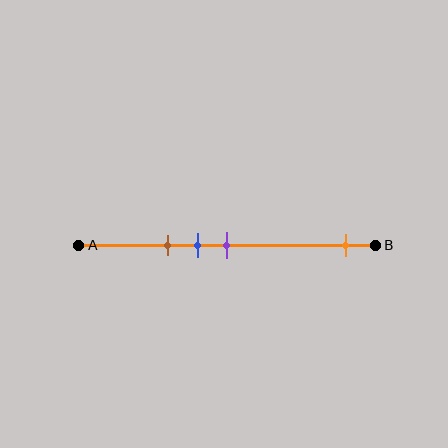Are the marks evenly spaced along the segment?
No, the marks are not evenly spaced.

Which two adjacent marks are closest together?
The blue and purple marks are the closest adjacent pair.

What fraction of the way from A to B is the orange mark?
The orange mark is approximately 90% (0.9) of the way from A to B.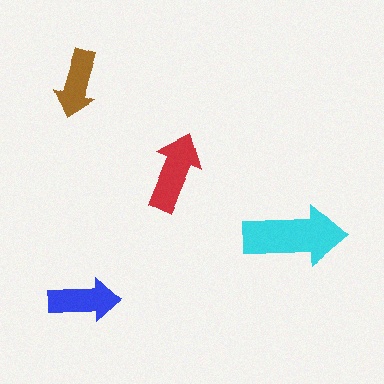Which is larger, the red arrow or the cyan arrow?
The cyan one.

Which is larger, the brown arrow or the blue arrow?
The blue one.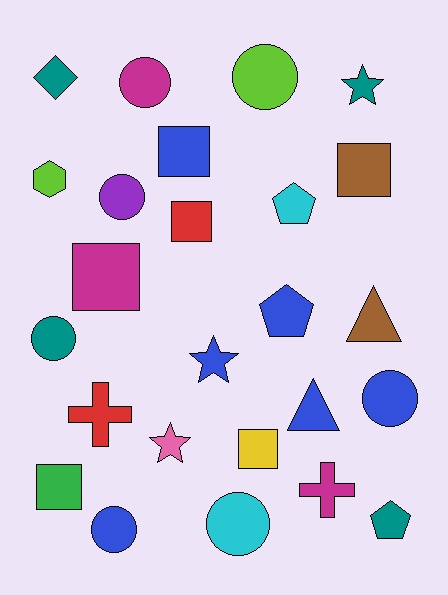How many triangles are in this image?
There are 2 triangles.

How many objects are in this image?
There are 25 objects.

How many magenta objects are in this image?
There are 3 magenta objects.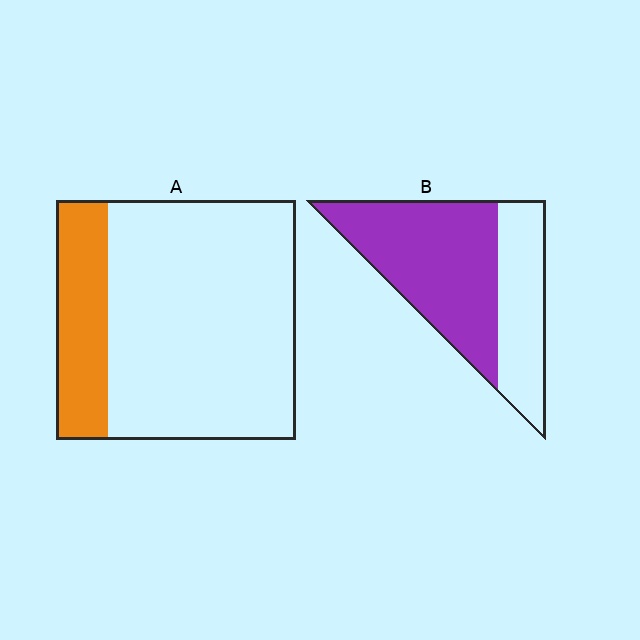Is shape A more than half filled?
No.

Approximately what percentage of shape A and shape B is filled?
A is approximately 20% and B is approximately 65%.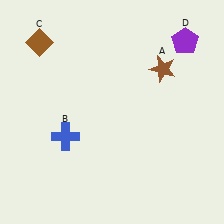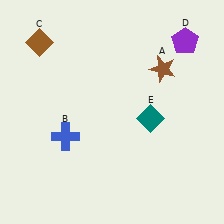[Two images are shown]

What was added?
A teal diamond (E) was added in Image 2.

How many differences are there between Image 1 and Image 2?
There is 1 difference between the two images.